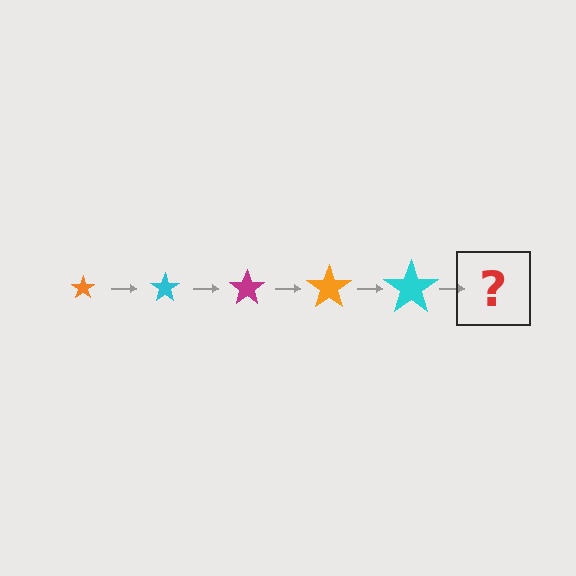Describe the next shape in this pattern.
It should be a magenta star, larger than the previous one.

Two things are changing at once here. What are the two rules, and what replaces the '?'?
The two rules are that the star grows larger each step and the color cycles through orange, cyan, and magenta. The '?' should be a magenta star, larger than the previous one.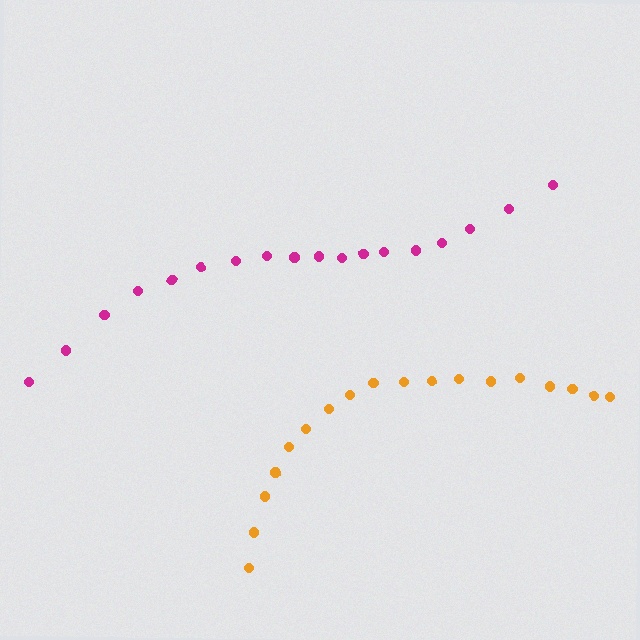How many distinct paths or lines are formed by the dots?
There are 2 distinct paths.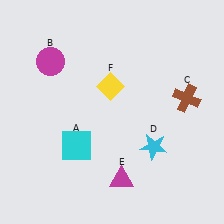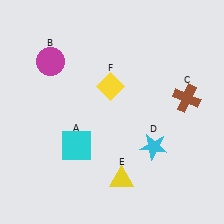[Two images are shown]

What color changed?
The triangle (E) changed from magenta in Image 1 to yellow in Image 2.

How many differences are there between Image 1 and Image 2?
There is 1 difference between the two images.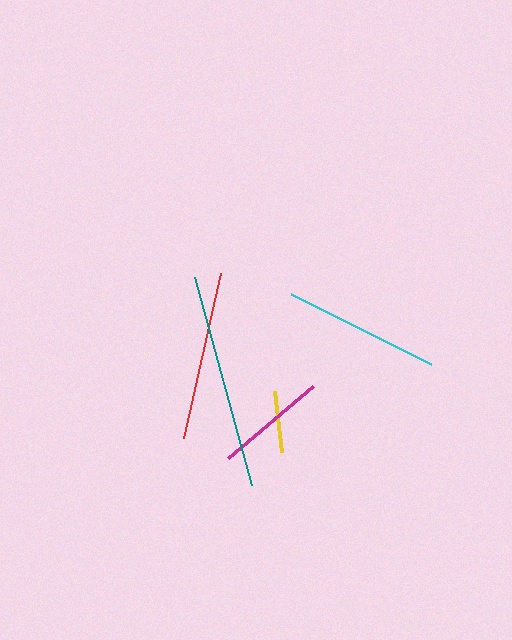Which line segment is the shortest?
The yellow line is the shortest at approximately 61 pixels.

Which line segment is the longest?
The teal line is the longest at approximately 216 pixels.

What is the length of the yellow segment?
The yellow segment is approximately 61 pixels long.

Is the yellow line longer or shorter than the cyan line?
The cyan line is longer than the yellow line.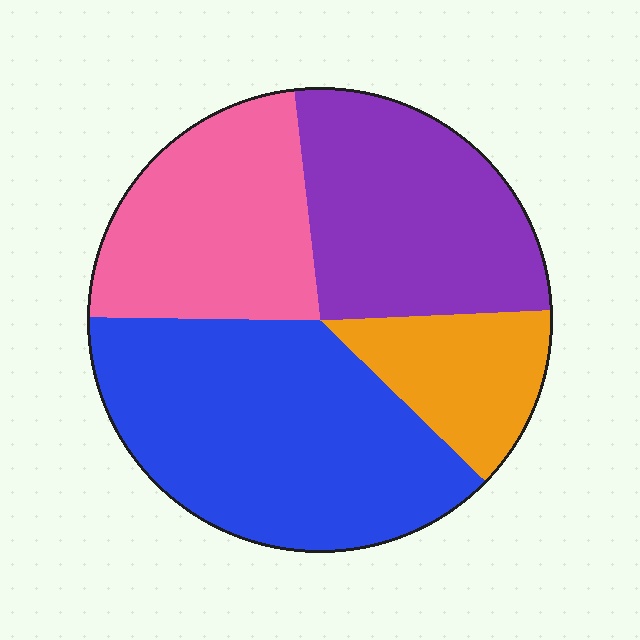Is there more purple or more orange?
Purple.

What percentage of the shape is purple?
Purple takes up between a quarter and a half of the shape.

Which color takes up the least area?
Orange, at roughly 15%.